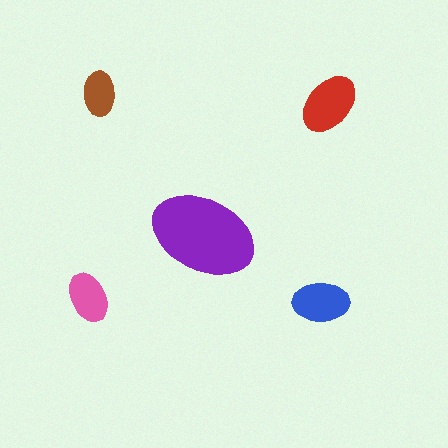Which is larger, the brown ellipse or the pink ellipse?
The pink one.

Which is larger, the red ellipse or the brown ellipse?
The red one.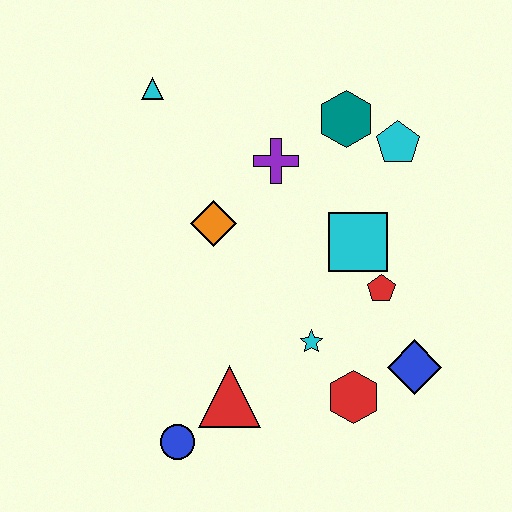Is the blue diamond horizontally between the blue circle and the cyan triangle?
No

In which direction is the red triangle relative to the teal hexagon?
The red triangle is below the teal hexagon.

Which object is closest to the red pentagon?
The cyan square is closest to the red pentagon.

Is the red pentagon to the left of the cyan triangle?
No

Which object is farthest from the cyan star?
The cyan triangle is farthest from the cyan star.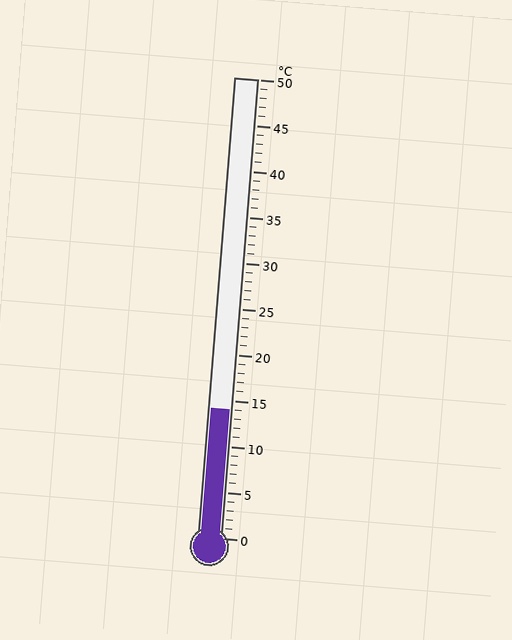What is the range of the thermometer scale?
The thermometer scale ranges from 0°C to 50°C.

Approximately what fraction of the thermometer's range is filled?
The thermometer is filled to approximately 30% of its range.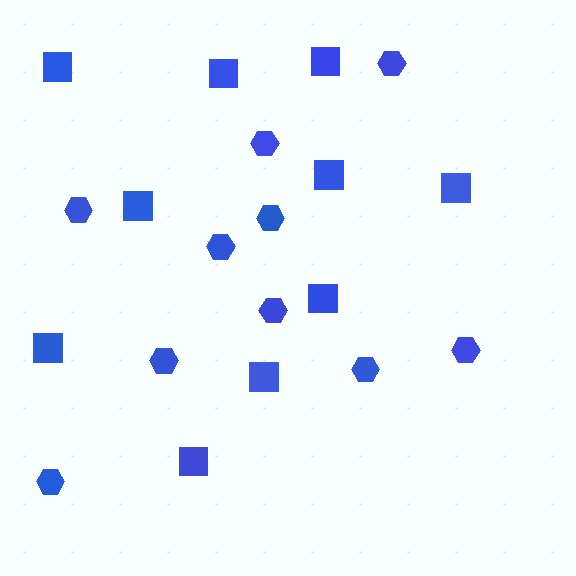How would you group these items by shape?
There are 2 groups: one group of hexagons (10) and one group of squares (10).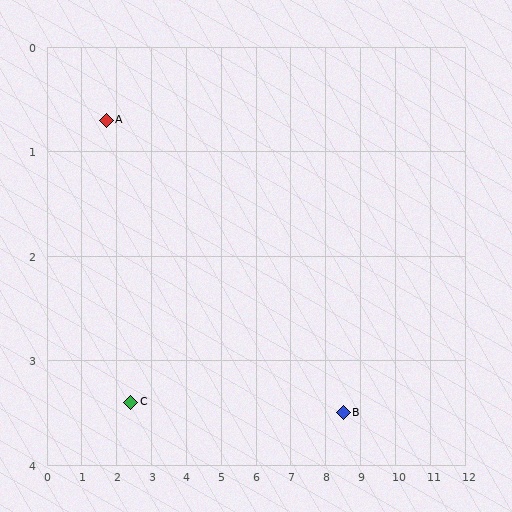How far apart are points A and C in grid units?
Points A and C are about 2.8 grid units apart.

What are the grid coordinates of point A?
Point A is at approximately (1.7, 0.7).